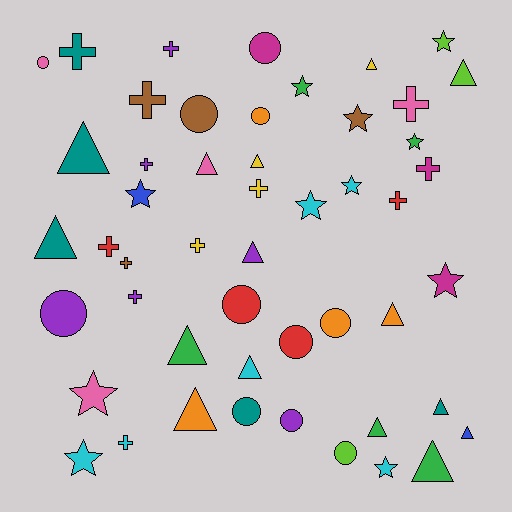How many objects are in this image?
There are 50 objects.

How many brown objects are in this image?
There are 4 brown objects.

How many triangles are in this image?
There are 15 triangles.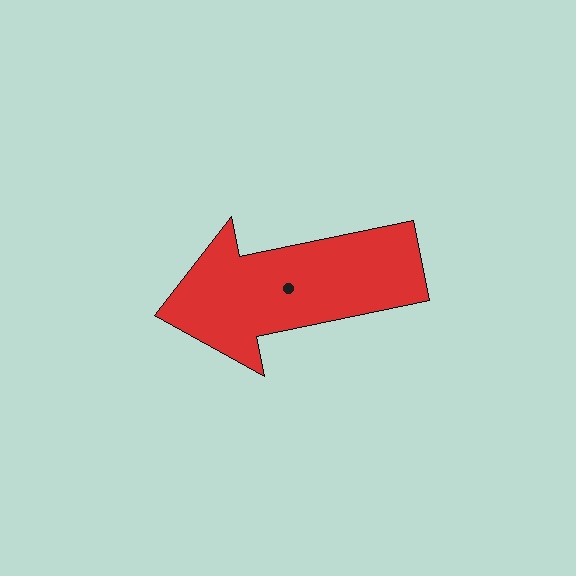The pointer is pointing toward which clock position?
Roughly 9 o'clock.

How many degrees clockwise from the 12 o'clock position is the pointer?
Approximately 258 degrees.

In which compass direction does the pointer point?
West.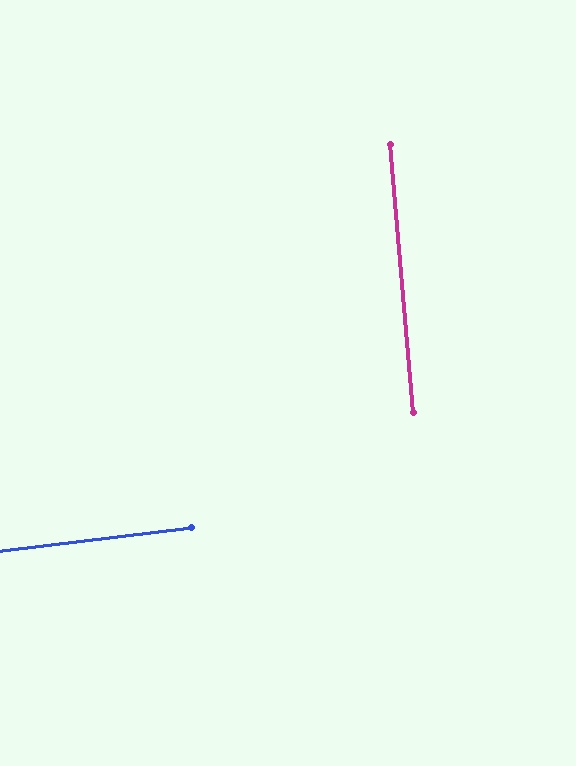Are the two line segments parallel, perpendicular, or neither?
Perpendicular — they meet at approximately 88°.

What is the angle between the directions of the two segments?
Approximately 88 degrees.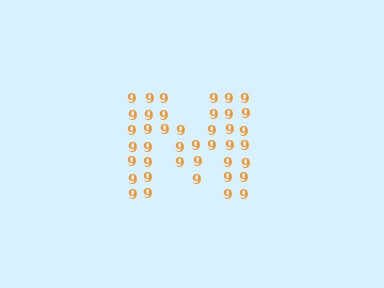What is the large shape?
The large shape is the letter M.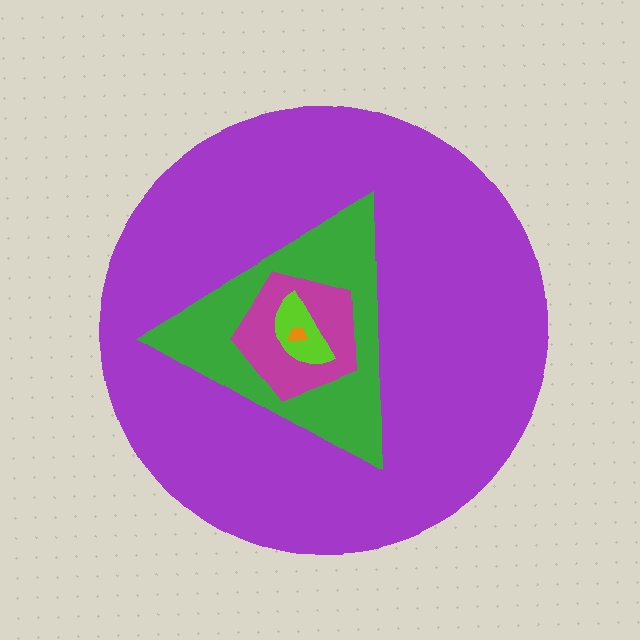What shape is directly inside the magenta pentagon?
The lime semicircle.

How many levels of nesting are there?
5.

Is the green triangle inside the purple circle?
Yes.